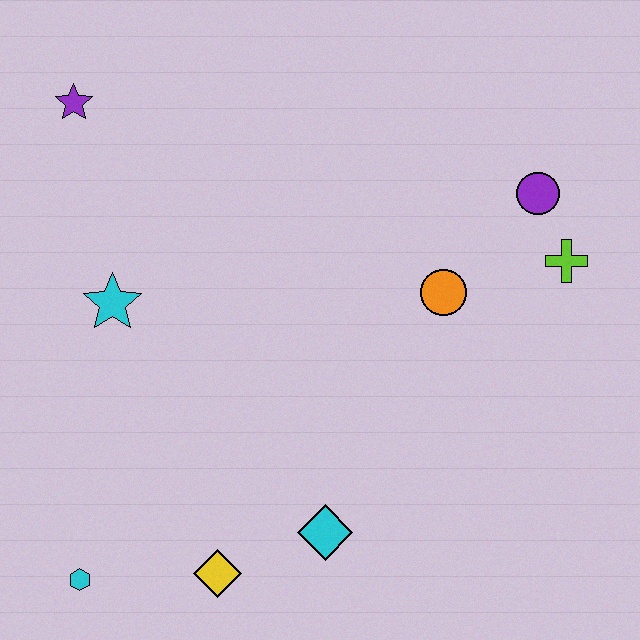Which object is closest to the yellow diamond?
The cyan diamond is closest to the yellow diamond.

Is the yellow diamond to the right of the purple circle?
No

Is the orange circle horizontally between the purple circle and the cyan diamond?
Yes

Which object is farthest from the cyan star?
The lime cross is farthest from the cyan star.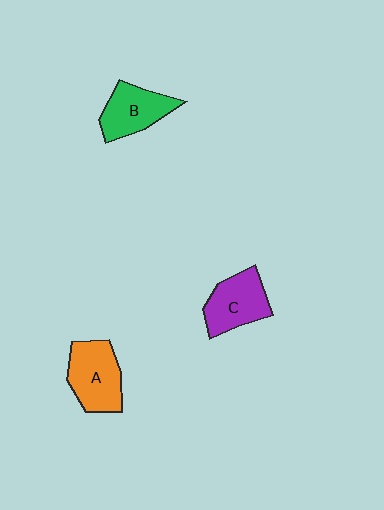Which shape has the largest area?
Shape A (orange).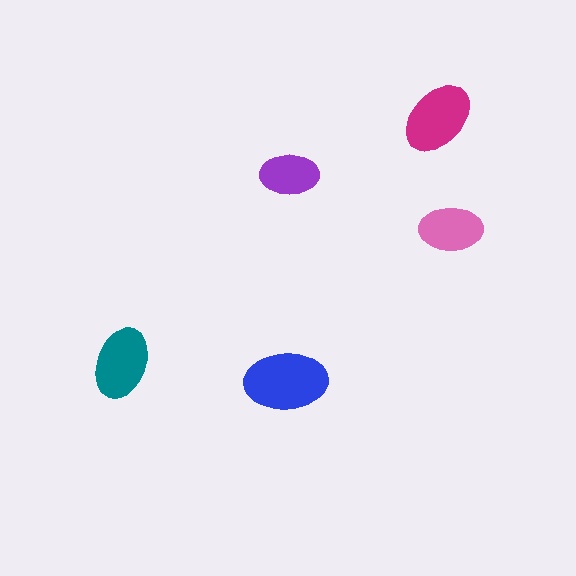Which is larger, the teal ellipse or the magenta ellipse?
The magenta one.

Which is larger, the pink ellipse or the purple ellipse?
The pink one.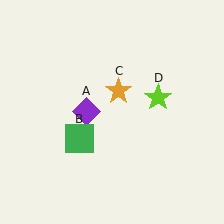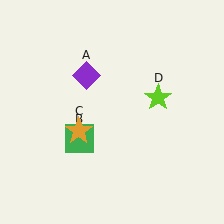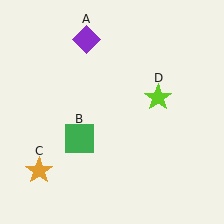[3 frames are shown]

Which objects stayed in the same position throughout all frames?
Green square (object B) and lime star (object D) remained stationary.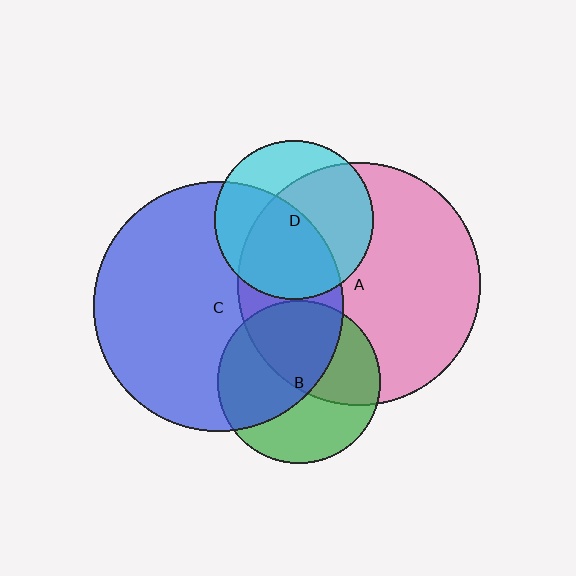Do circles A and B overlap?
Yes.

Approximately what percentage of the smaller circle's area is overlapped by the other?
Approximately 50%.